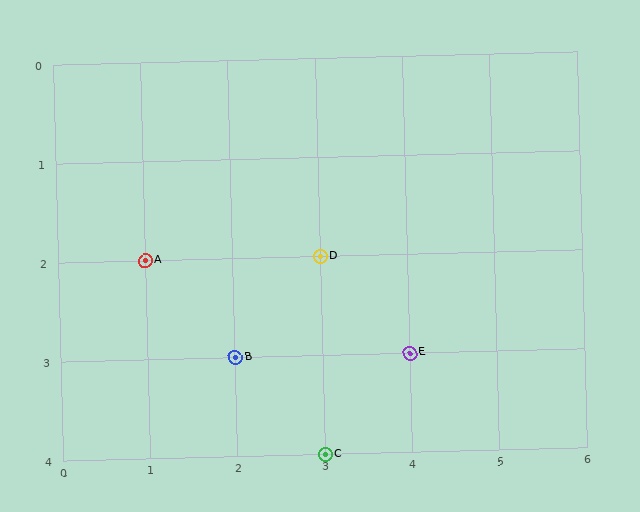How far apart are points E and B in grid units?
Points E and B are 2 columns apart.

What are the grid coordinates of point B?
Point B is at grid coordinates (2, 3).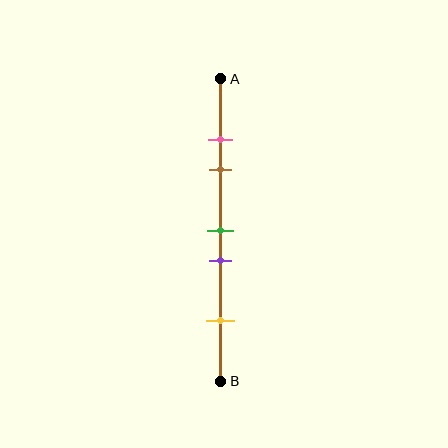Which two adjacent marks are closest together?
The pink and brown marks are the closest adjacent pair.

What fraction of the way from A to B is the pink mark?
The pink mark is approximately 20% (0.2) of the way from A to B.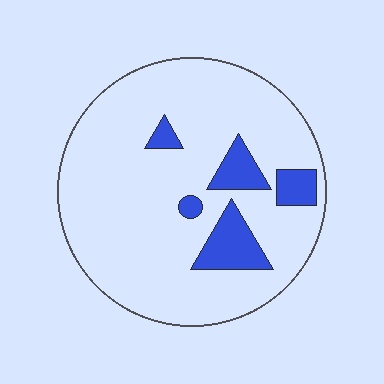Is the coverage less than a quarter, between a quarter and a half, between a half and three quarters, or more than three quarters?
Less than a quarter.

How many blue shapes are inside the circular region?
5.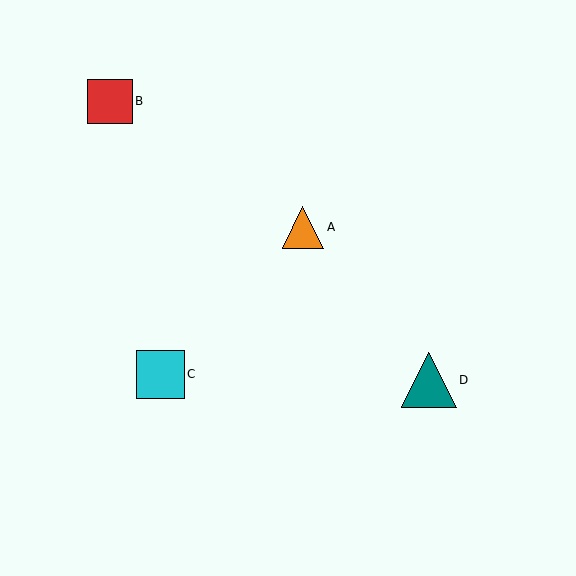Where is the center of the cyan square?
The center of the cyan square is at (160, 374).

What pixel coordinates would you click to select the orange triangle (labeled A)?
Click at (303, 227) to select the orange triangle A.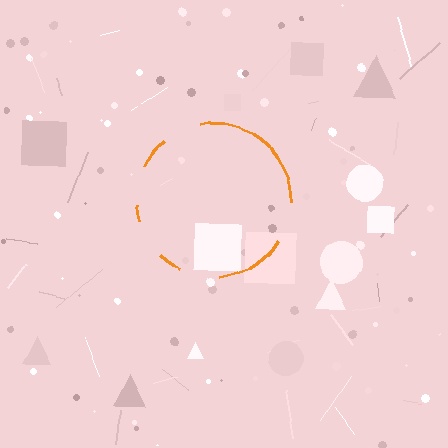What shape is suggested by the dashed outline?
The dashed outline suggests a circle.